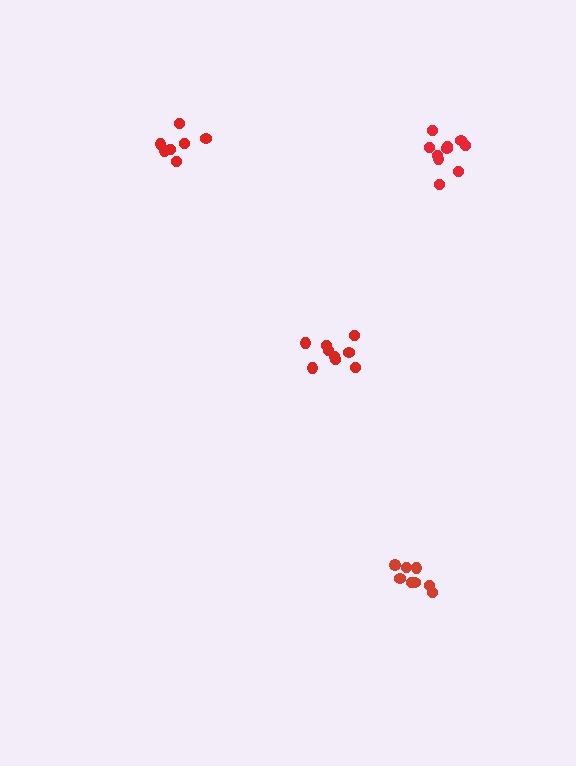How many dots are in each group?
Group 1: 10 dots, Group 2: 9 dots, Group 3: 8 dots, Group 4: 7 dots (34 total).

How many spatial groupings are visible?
There are 4 spatial groupings.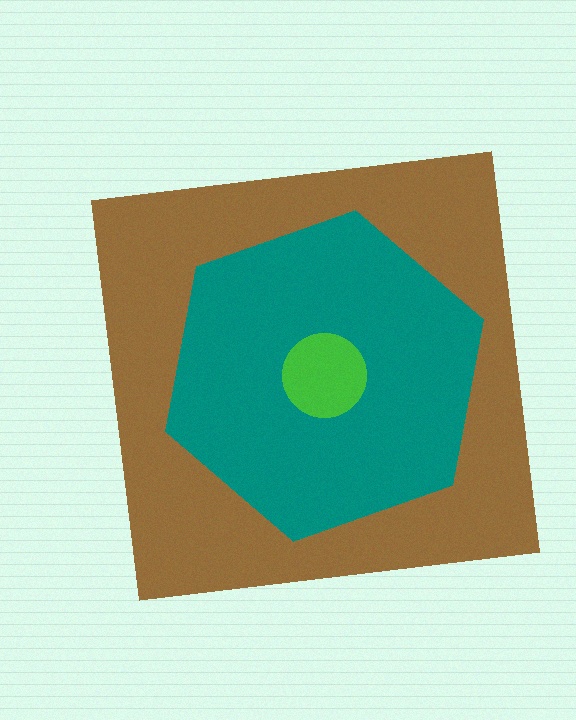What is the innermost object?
The green circle.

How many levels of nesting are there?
3.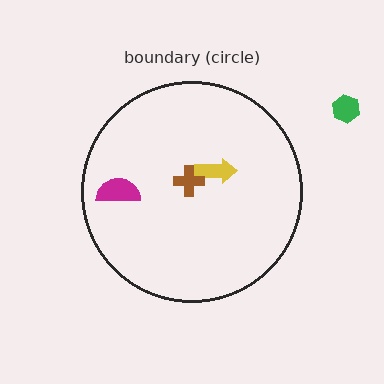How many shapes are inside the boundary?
3 inside, 1 outside.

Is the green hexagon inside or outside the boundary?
Outside.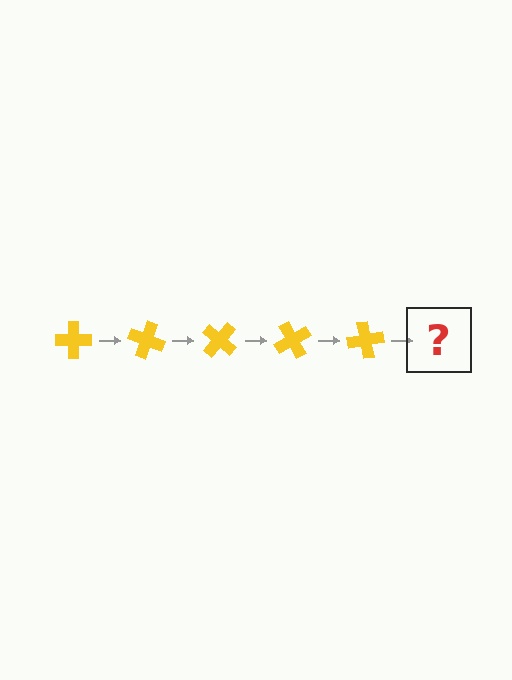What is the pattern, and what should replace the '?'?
The pattern is that the cross rotates 20 degrees each step. The '?' should be a yellow cross rotated 100 degrees.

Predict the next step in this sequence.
The next step is a yellow cross rotated 100 degrees.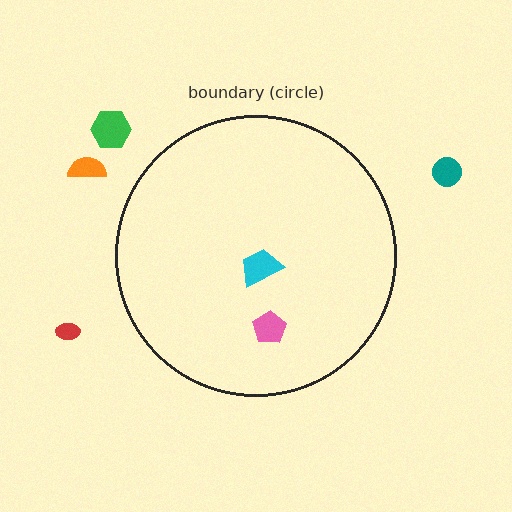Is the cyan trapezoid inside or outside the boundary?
Inside.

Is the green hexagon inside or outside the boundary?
Outside.